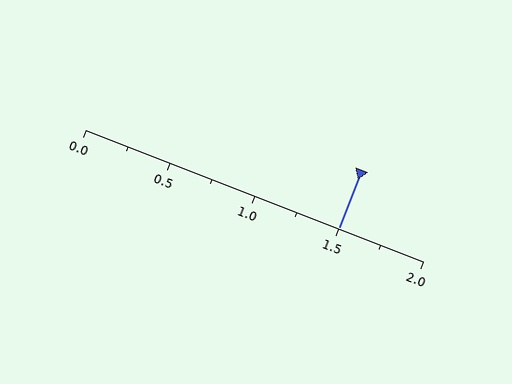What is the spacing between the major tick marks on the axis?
The major ticks are spaced 0.5 apart.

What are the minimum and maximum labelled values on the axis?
The axis runs from 0.0 to 2.0.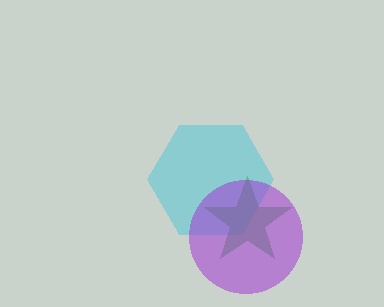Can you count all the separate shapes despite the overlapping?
Yes, there are 3 separate shapes.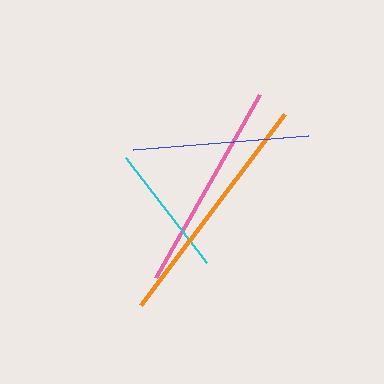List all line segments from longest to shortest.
From longest to shortest: orange, pink, blue, cyan.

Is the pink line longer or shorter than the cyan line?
The pink line is longer than the cyan line.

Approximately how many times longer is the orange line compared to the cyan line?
The orange line is approximately 1.8 times the length of the cyan line.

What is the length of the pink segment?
The pink segment is approximately 210 pixels long.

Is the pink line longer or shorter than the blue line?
The pink line is longer than the blue line.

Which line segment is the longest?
The orange line is the longest at approximately 239 pixels.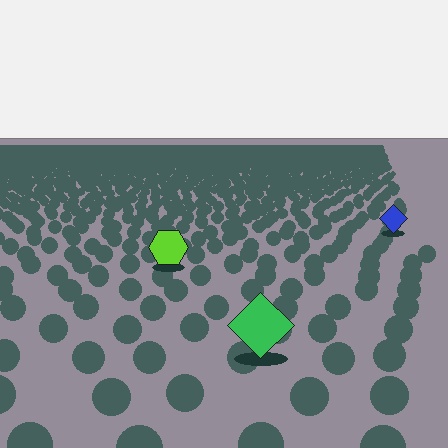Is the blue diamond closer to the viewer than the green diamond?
No. The green diamond is closer — you can tell from the texture gradient: the ground texture is coarser near it.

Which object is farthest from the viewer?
The blue diamond is farthest from the viewer. It appears smaller and the ground texture around it is denser.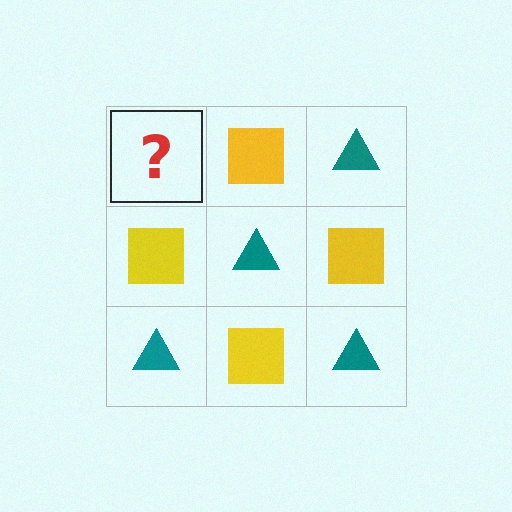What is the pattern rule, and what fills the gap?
The rule is that it alternates teal triangle and yellow square in a checkerboard pattern. The gap should be filled with a teal triangle.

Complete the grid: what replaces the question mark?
The question mark should be replaced with a teal triangle.